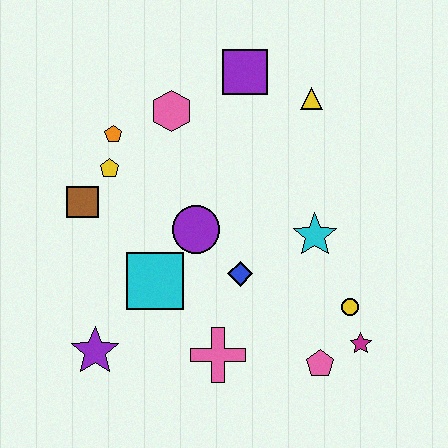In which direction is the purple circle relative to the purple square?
The purple circle is below the purple square.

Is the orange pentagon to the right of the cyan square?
No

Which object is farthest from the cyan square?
The yellow triangle is farthest from the cyan square.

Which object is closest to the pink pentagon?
The magenta star is closest to the pink pentagon.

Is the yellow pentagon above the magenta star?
Yes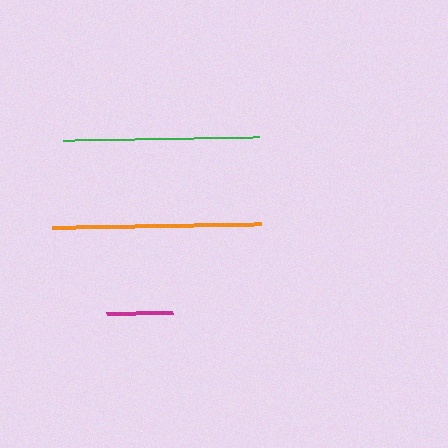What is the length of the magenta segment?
The magenta segment is approximately 66 pixels long.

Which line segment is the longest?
The orange line is the longest at approximately 208 pixels.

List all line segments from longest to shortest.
From longest to shortest: orange, green, magenta.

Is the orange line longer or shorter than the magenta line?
The orange line is longer than the magenta line.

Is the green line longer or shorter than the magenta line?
The green line is longer than the magenta line.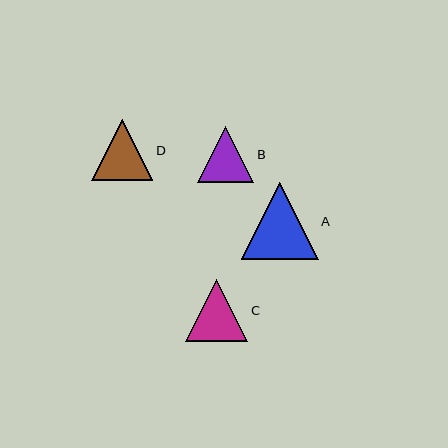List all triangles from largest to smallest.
From largest to smallest: A, C, D, B.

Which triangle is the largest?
Triangle A is the largest with a size of approximately 77 pixels.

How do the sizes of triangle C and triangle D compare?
Triangle C and triangle D are approximately the same size.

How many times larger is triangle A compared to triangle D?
Triangle A is approximately 1.3 times the size of triangle D.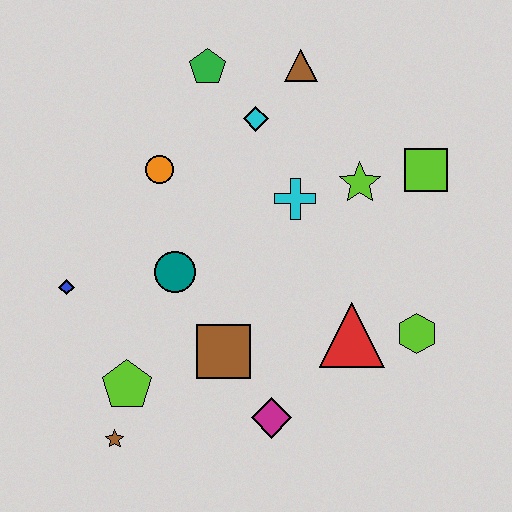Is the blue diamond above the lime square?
No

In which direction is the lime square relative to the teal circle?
The lime square is to the right of the teal circle.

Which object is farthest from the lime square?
The brown star is farthest from the lime square.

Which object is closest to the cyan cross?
The lime star is closest to the cyan cross.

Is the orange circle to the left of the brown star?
No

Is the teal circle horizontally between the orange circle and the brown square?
Yes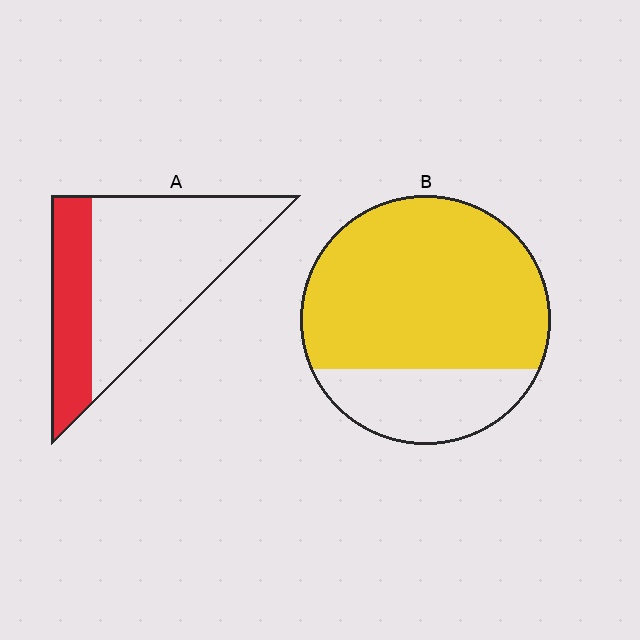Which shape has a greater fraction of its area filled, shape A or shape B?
Shape B.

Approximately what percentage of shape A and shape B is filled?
A is approximately 30% and B is approximately 75%.